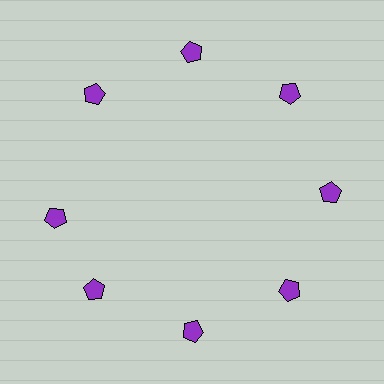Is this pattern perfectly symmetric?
No. The 8 purple pentagons are arranged in a ring, but one element near the 9 o'clock position is rotated out of alignment along the ring, breaking the 8-fold rotational symmetry.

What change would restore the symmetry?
The symmetry would be restored by rotating it back into even spacing with its neighbors so that all 8 pentagons sit at equal angles and equal distance from the center.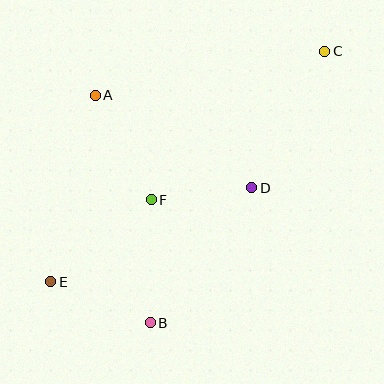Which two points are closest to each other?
Points D and F are closest to each other.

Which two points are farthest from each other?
Points C and E are farthest from each other.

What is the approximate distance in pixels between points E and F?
The distance between E and F is approximately 130 pixels.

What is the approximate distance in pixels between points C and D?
The distance between C and D is approximately 154 pixels.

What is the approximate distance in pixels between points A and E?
The distance between A and E is approximately 192 pixels.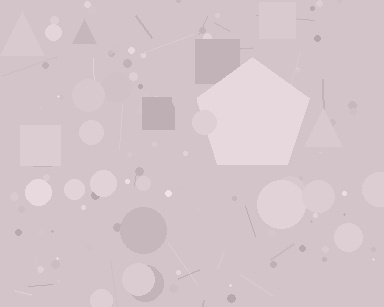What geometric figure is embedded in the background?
A pentagon is embedded in the background.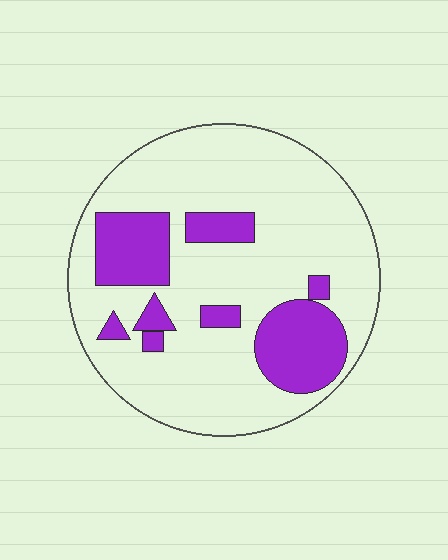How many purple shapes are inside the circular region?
8.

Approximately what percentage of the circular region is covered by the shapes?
Approximately 25%.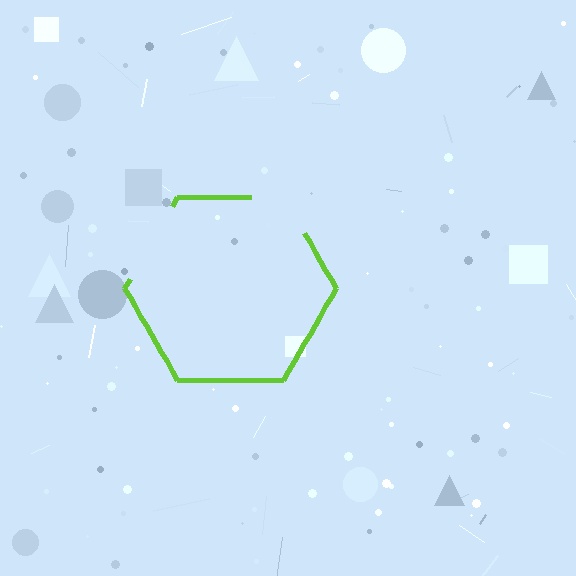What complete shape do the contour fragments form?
The contour fragments form a hexagon.